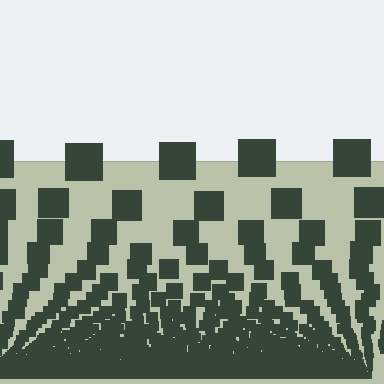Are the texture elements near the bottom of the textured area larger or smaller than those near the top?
Smaller. The gradient is inverted — elements near the bottom are smaller and denser.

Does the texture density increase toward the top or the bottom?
Density increases toward the bottom.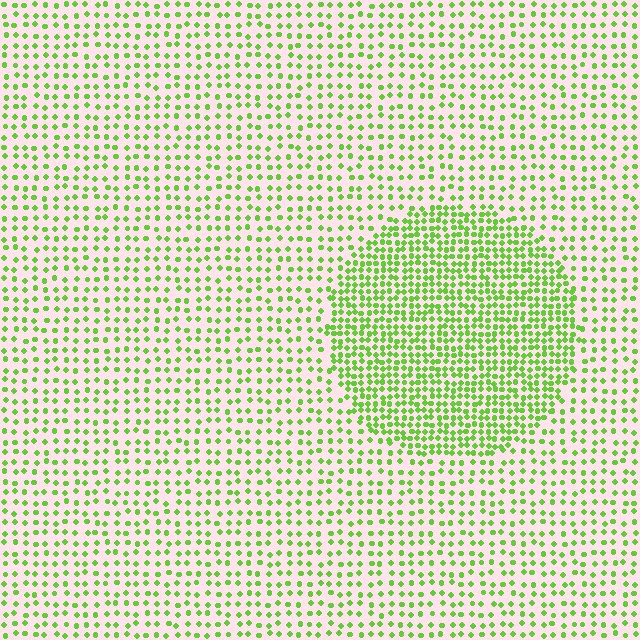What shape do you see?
I see a circle.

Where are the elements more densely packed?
The elements are more densely packed inside the circle boundary.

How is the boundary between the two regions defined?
The boundary is defined by a change in element density (approximately 2.1x ratio). All elements are the same color, size, and shape.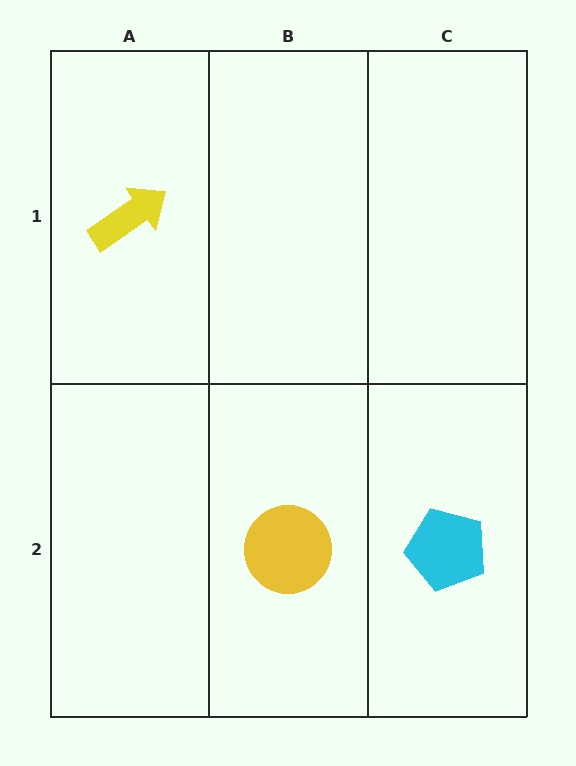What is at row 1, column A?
A yellow arrow.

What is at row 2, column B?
A yellow circle.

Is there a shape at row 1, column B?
No, that cell is empty.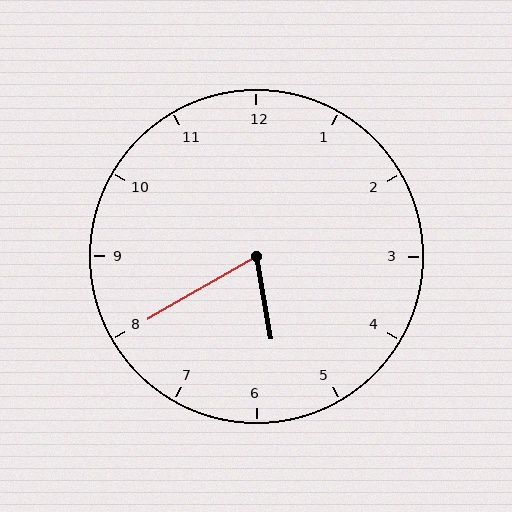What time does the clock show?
5:40.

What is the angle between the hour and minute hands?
Approximately 70 degrees.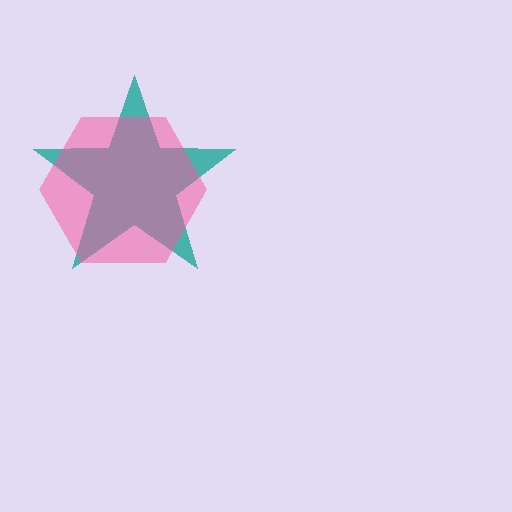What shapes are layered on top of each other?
The layered shapes are: a teal star, a pink hexagon.